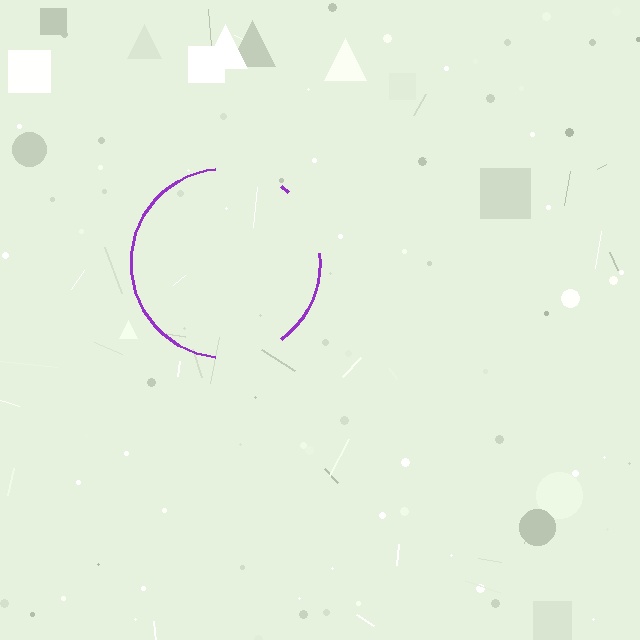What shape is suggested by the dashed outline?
The dashed outline suggests a circle.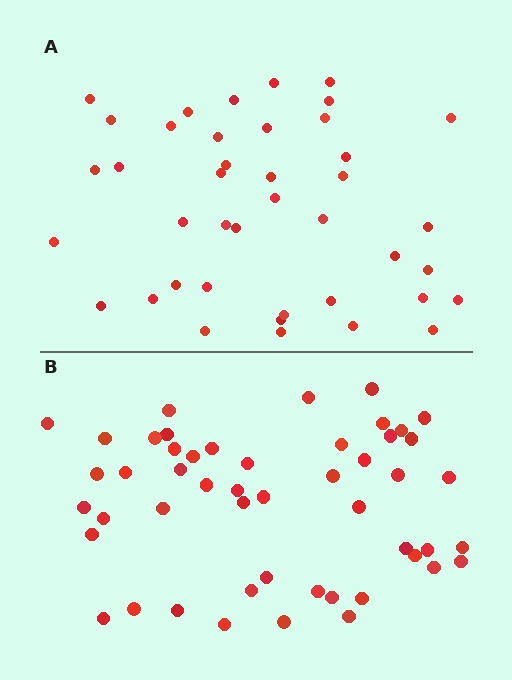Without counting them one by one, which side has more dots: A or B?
Region B (the bottom region) has more dots.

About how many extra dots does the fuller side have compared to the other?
Region B has roughly 8 or so more dots than region A.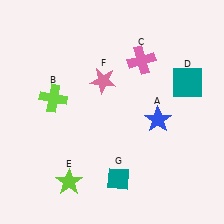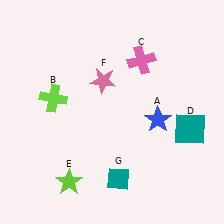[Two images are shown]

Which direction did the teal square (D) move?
The teal square (D) moved down.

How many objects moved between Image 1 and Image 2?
1 object moved between the two images.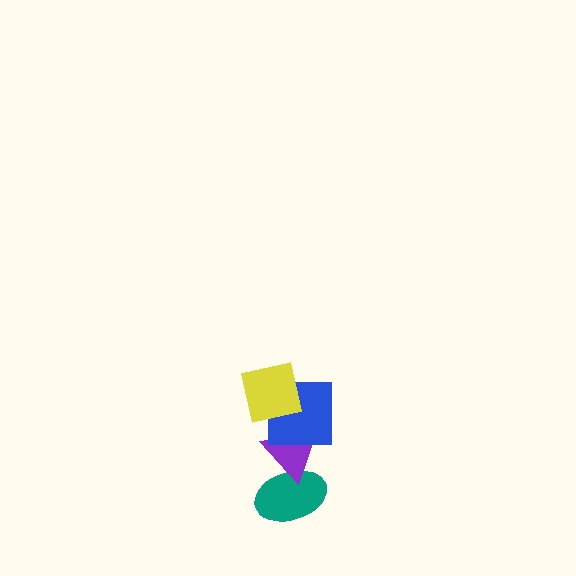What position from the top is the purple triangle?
The purple triangle is 3rd from the top.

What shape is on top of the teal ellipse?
The purple triangle is on top of the teal ellipse.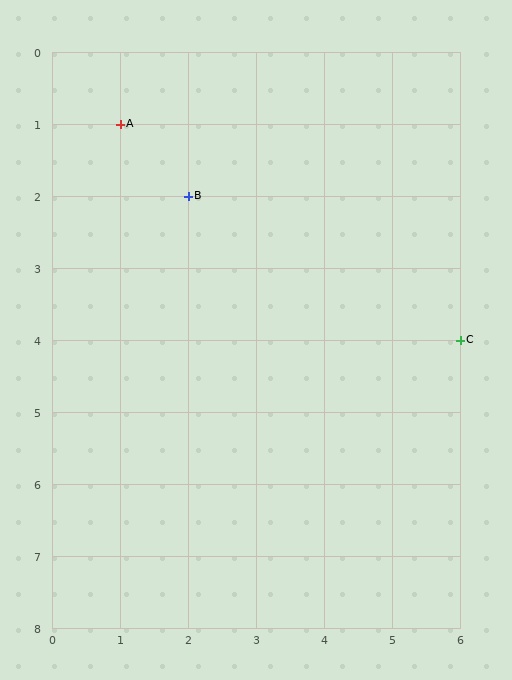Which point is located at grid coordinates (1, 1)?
Point A is at (1, 1).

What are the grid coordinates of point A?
Point A is at grid coordinates (1, 1).